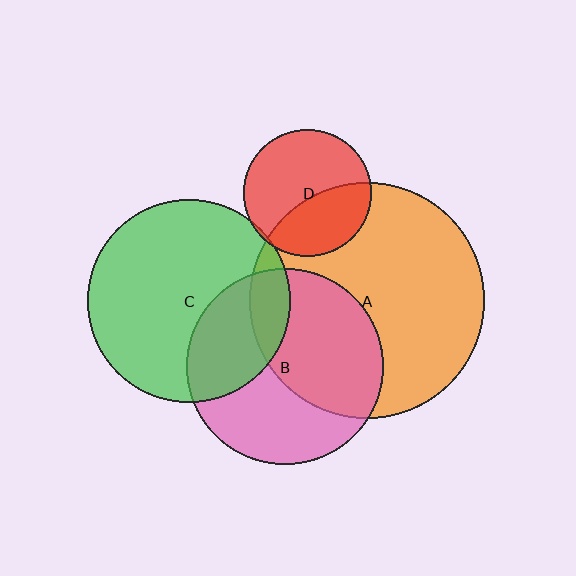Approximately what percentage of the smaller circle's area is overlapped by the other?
Approximately 5%.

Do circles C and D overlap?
Yes.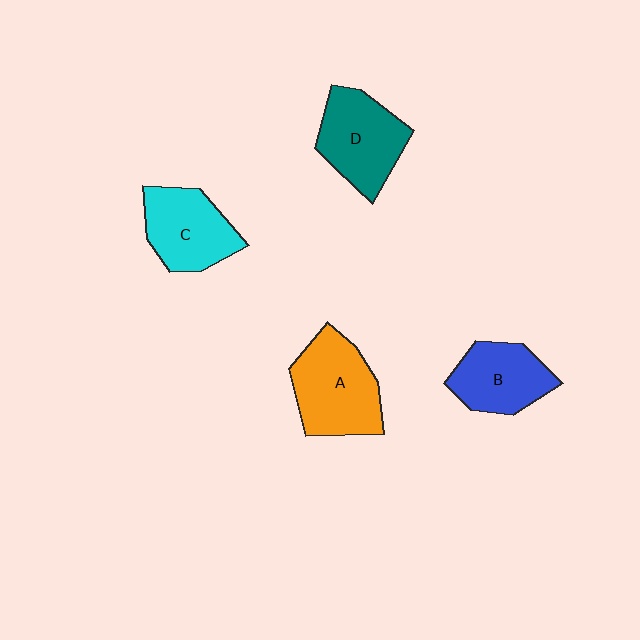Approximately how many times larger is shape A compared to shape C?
Approximately 1.2 times.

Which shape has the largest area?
Shape A (orange).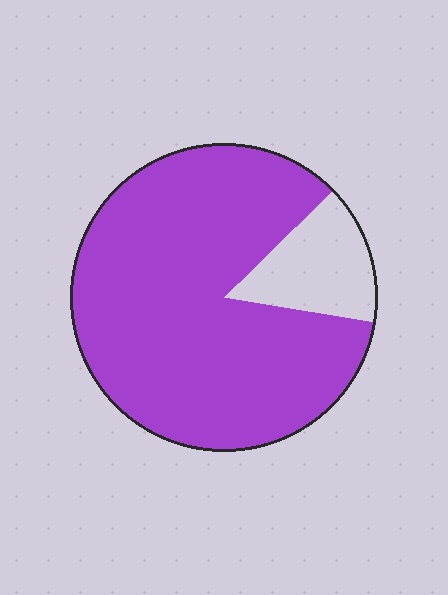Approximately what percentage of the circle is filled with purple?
Approximately 85%.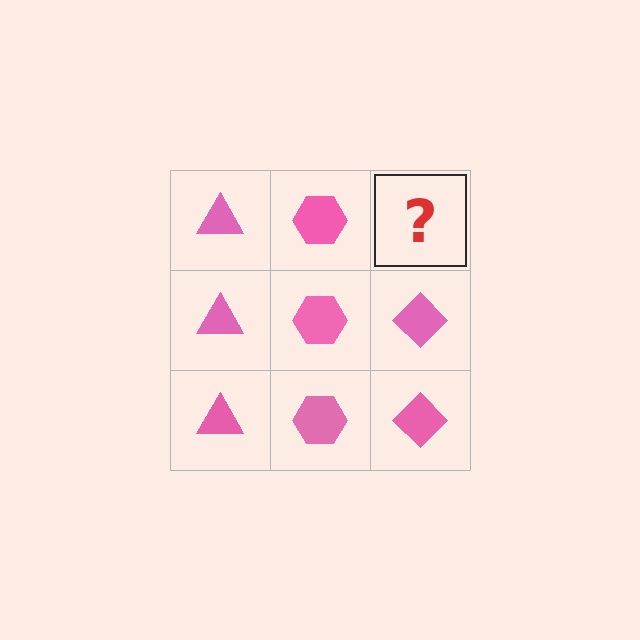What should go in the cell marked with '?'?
The missing cell should contain a pink diamond.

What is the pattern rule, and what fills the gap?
The rule is that each column has a consistent shape. The gap should be filled with a pink diamond.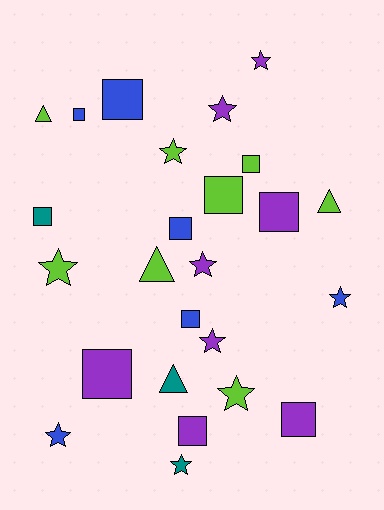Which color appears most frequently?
Lime, with 8 objects.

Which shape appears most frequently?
Square, with 11 objects.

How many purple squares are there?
There are 4 purple squares.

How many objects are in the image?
There are 25 objects.